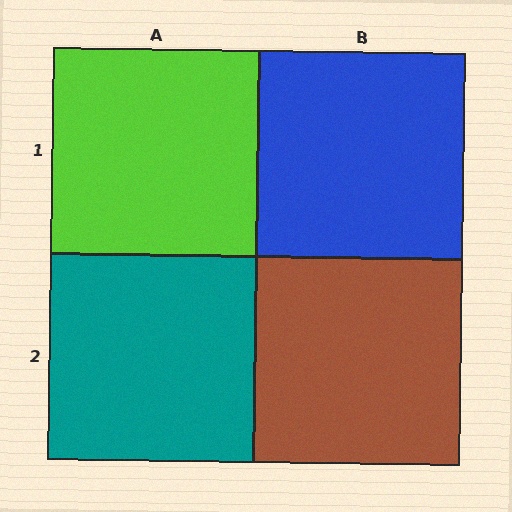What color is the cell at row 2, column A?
Teal.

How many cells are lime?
1 cell is lime.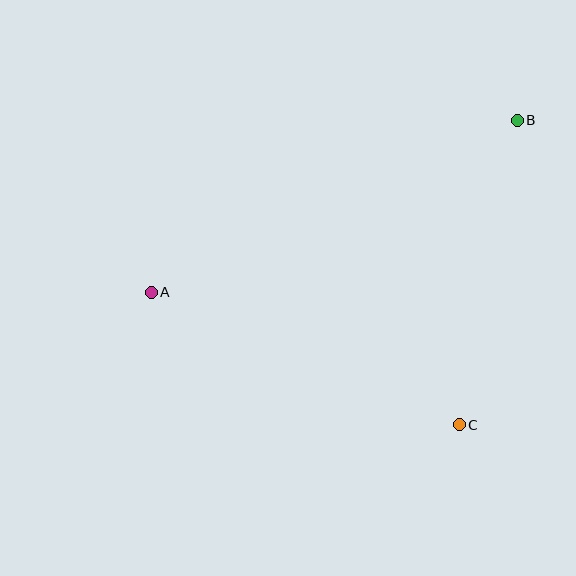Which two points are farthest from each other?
Points A and B are farthest from each other.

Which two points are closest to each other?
Points B and C are closest to each other.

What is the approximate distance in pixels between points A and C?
The distance between A and C is approximately 335 pixels.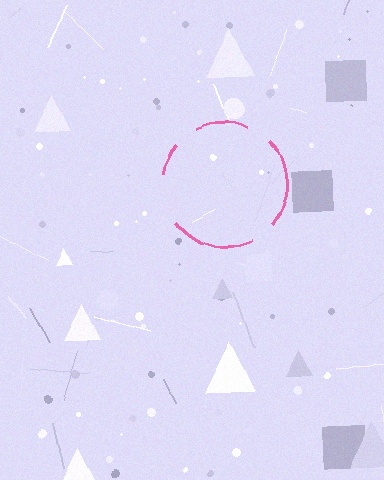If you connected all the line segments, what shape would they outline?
They would outline a circle.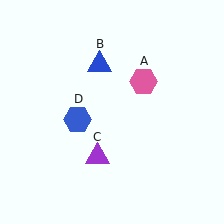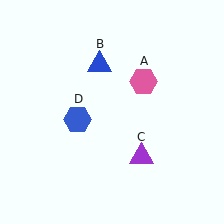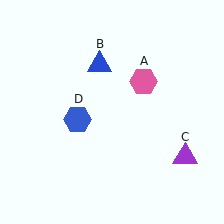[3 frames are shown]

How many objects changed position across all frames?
1 object changed position: purple triangle (object C).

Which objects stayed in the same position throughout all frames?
Pink hexagon (object A) and blue triangle (object B) and blue hexagon (object D) remained stationary.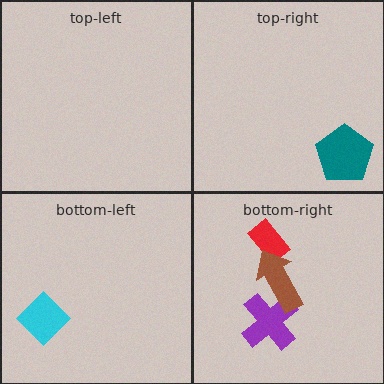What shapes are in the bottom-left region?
The cyan diamond.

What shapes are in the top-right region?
The teal pentagon.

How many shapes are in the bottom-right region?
3.